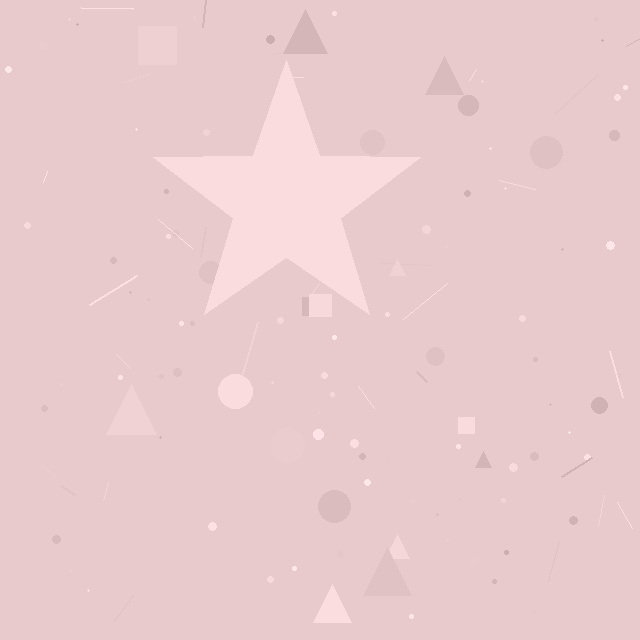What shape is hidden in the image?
A star is hidden in the image.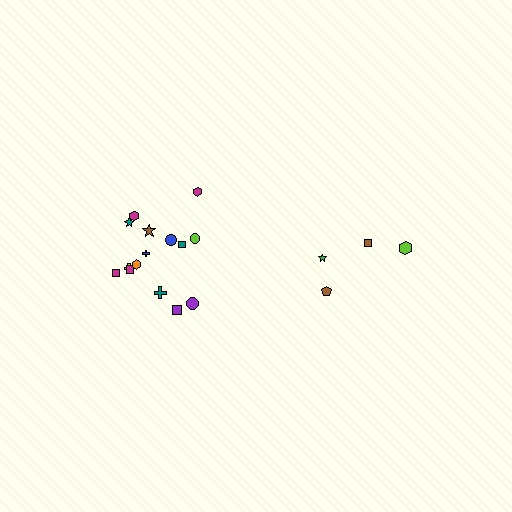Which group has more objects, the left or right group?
The left group.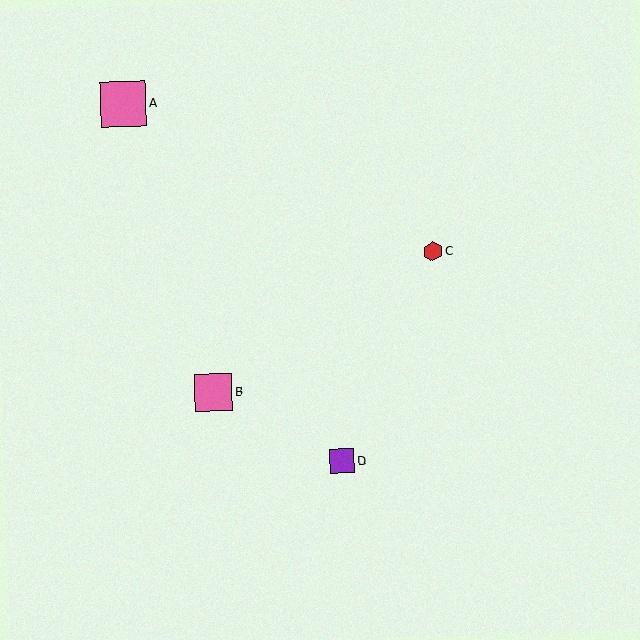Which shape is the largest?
The pink square (labeled A) is the largest.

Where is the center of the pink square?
The center of the pink square is at (213, 392).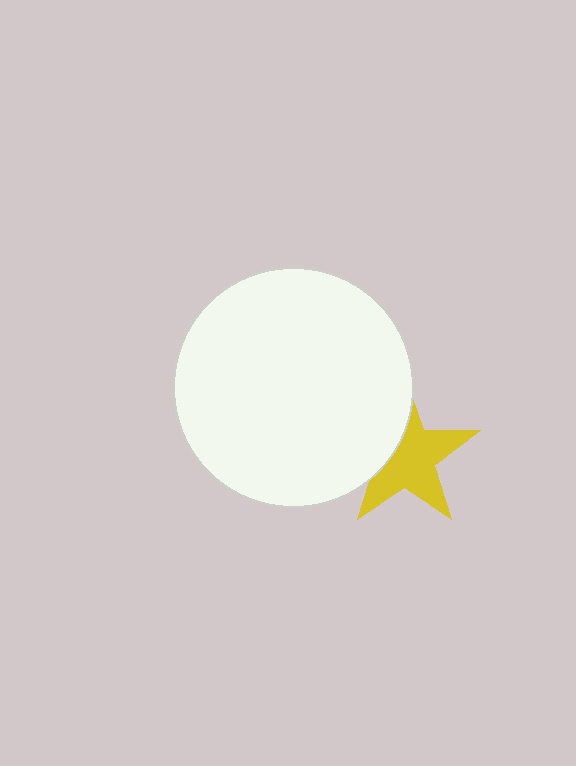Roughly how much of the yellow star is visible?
Most of it is visible (roughly 66%).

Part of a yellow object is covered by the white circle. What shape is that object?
It is a star.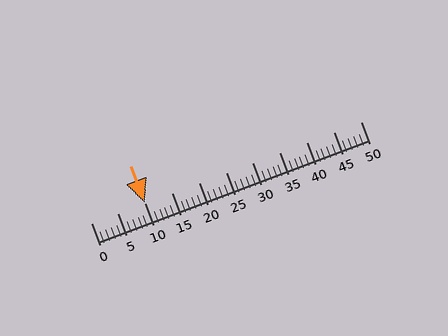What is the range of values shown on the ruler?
The ruler shows values from 0 to 50.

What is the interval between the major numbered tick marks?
The major tick marks are spaced 5 units apart.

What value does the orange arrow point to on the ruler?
The orange arrow points to approximately 10.